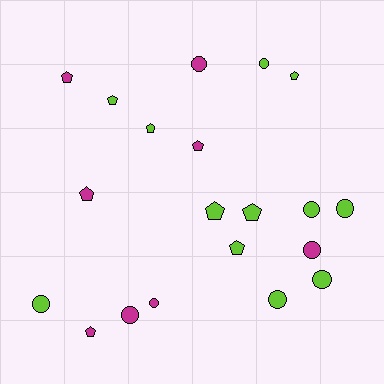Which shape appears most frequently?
Circle, with 10 objects.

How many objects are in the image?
There are 20 objects.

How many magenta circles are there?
There are 4 magenta circles.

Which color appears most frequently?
Lime, with 12 objects.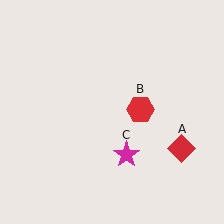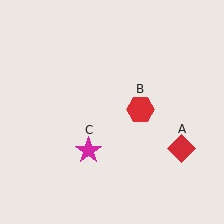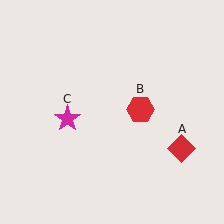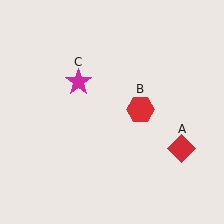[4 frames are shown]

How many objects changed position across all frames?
1 object changed position: magenta star (object C).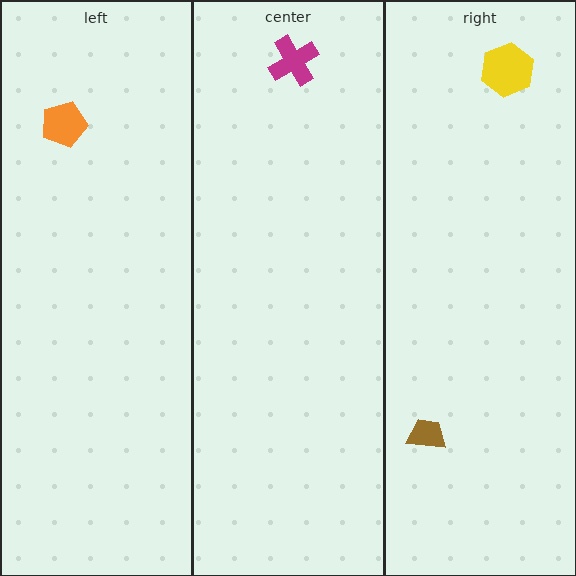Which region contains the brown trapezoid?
The right region.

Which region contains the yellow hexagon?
The right region.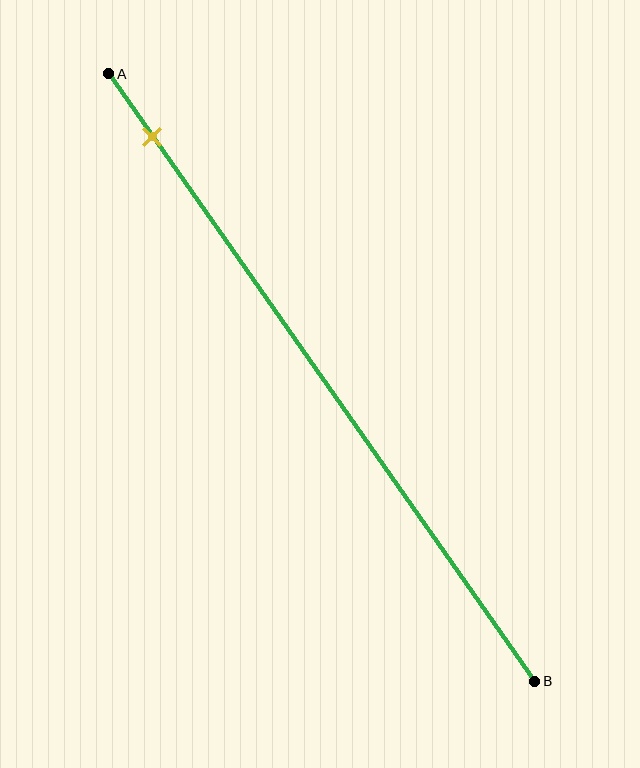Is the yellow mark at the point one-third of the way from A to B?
No, the mark is at about 10% from A, not at the 33% one-third point.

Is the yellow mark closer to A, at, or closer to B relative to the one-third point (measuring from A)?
The yellow mark is closer to point A than the one-third point of segment AB.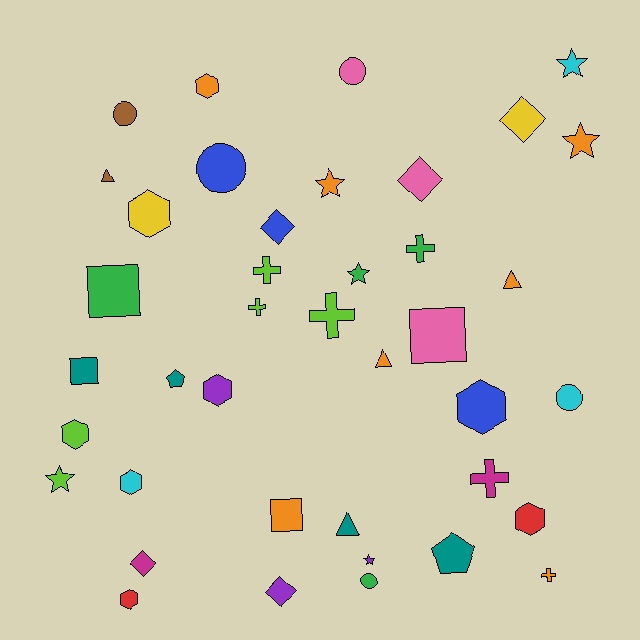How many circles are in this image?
There are 5 circles.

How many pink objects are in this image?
There are 3 pink objects.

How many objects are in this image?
There are 40 objects.